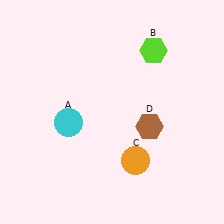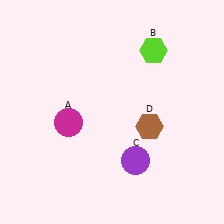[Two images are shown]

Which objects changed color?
A changed from cyan to magenta. C changed from orange to purple.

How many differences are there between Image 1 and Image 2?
There are 2 differences between the two images.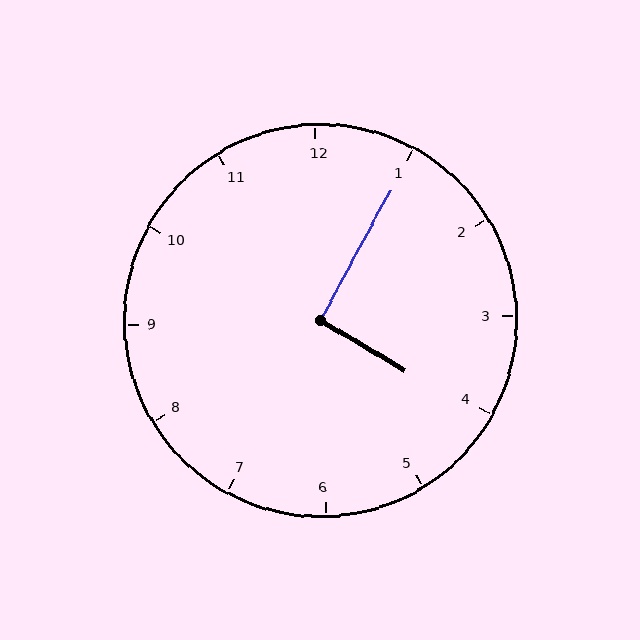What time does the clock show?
4:05.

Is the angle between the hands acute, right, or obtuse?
It is right.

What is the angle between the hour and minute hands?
Approximately 92 degrees.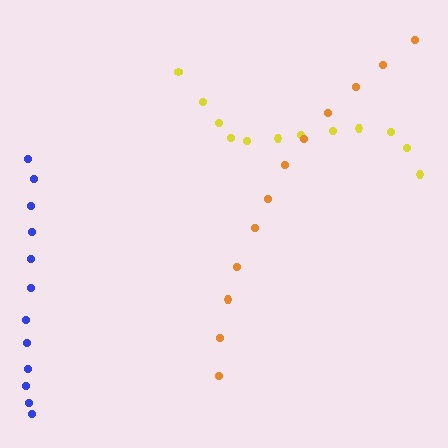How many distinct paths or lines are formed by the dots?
There are 3 distinct paths.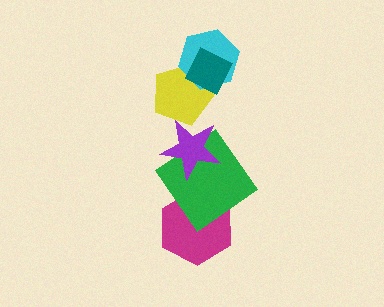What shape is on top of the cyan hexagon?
The teal diamond is on top of the cyan hexagon.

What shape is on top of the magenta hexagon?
The green diamond is on top of the magenta hexagon.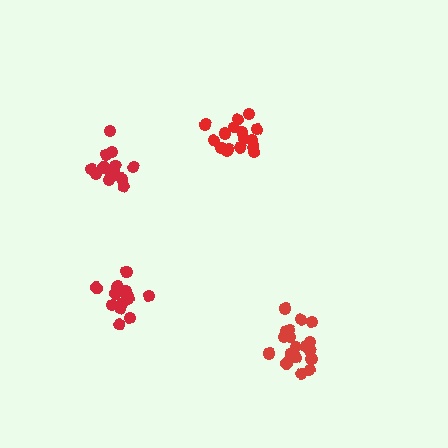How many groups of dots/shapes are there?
There are 4 groups.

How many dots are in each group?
Group 1: 16 dots, Group 2: 19 dots, Group 3: 14 dots, Group 4: 14 dots (63 total).